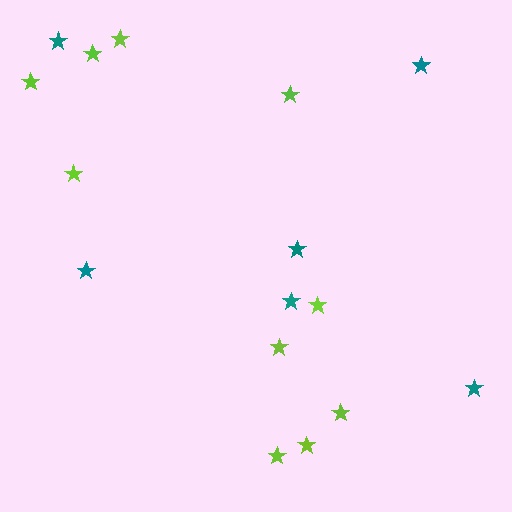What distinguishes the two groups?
There are 2 groups: one group of teal stars (6) and one group of lime stars (10).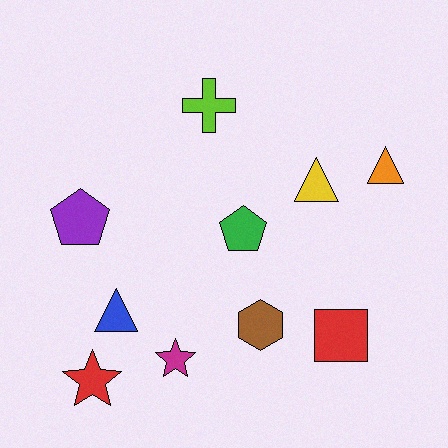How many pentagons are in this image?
There are 2 pentagons.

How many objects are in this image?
There are 10 objects.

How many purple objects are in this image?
There is 1 purple object.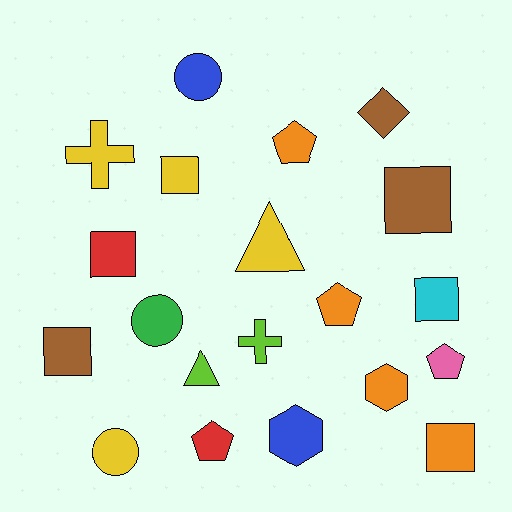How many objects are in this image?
There are 20 objects.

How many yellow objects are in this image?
There are 4 yellow objects.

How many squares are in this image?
There are 6 squares.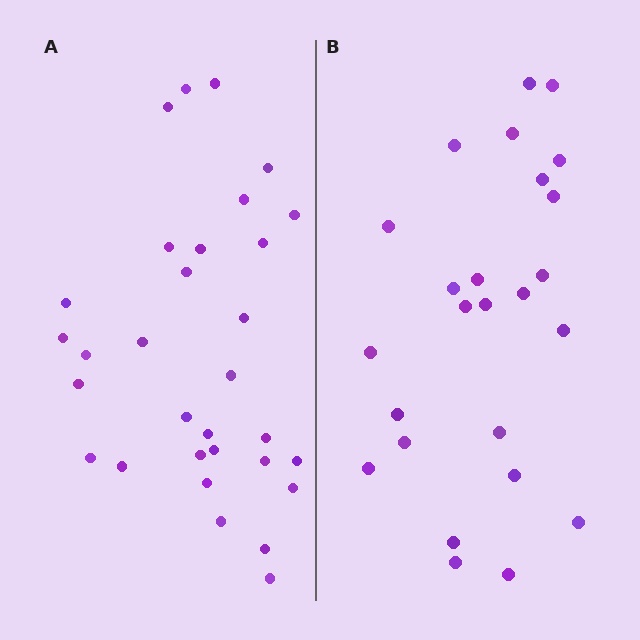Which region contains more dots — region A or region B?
Region A (the left region) has more dots.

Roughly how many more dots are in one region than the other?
Region A has about 6 more dots than region B.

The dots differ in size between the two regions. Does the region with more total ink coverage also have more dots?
No. Region B has more total ink coverage because its dots are larger, but region A actually contains more individual dots. Total area can be misleading — the number of items is what matters here.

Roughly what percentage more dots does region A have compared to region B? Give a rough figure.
About 25% more.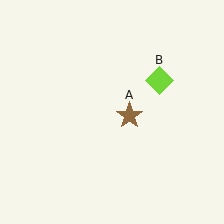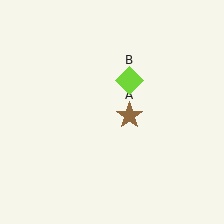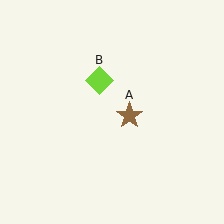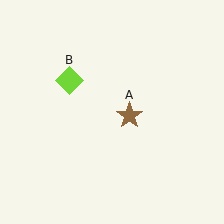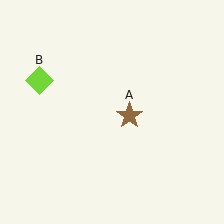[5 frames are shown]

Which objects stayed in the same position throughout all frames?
Brown star (object A) remained stationary.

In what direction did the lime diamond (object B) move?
The lime diamond (object B) moved left.